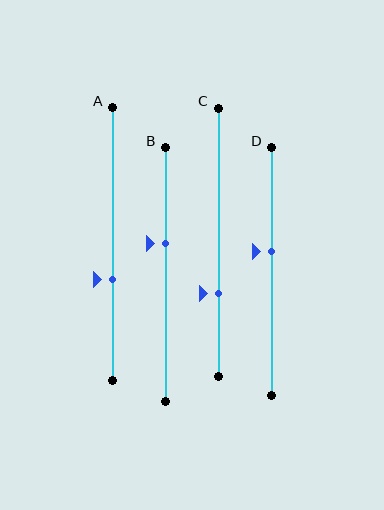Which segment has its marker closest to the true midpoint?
Segment D has its marker closest to the true midpoint.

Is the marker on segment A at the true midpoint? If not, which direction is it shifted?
No, the marker on segment A is shifted downward by about 13% of the segment length.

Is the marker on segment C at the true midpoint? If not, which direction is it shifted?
No, the marker on segment C is shifted downward by about 19% of the segment length.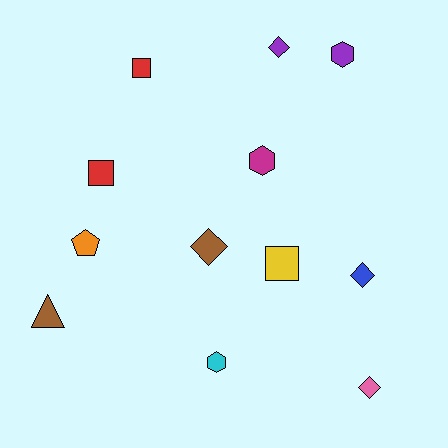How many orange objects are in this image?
There is 1 orange object.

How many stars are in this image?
There are no stars.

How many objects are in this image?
There are 12 objects.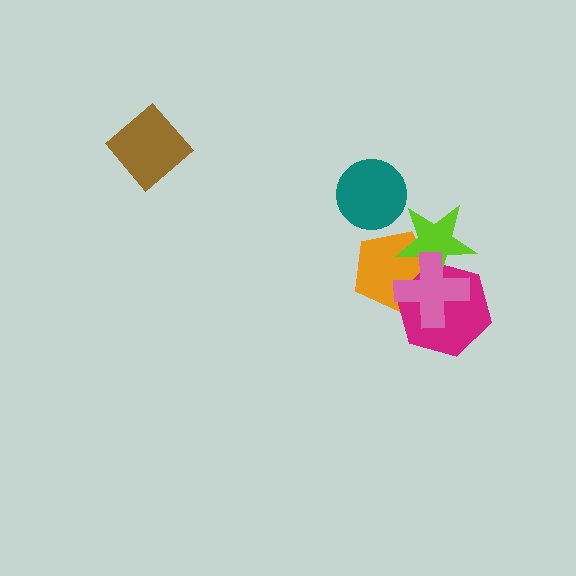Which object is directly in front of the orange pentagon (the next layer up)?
The magenta hexagon is directly in front of the orange pentagon.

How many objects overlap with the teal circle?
0 objects overlap with the teal circle.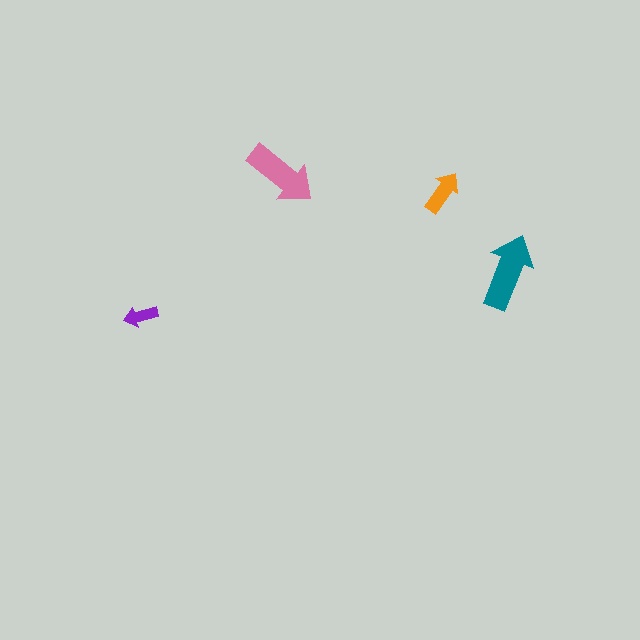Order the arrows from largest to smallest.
the teal one, the pink one, the orange one, the purple one.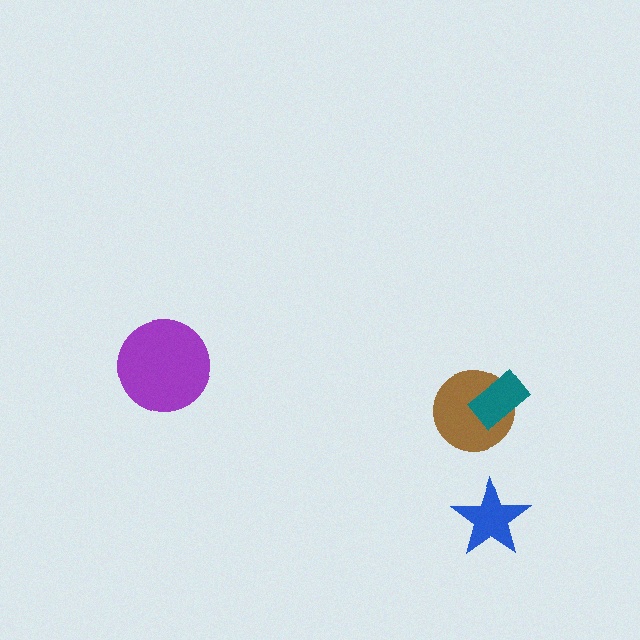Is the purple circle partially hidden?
No, no other shape covers it.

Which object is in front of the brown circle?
The teal rectangle is in front of the brown circle.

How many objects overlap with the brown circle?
1 object overlaps with the brown circle.